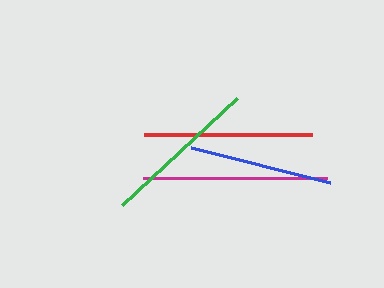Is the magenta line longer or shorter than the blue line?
The magenta line is longer than the blue line.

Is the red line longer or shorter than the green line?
The red line is longer than the green line.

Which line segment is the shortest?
The blue line is the shortest at approximately 144 pixels.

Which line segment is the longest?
The magenta line is the longest at approximately 184 pixels.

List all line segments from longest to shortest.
From longest to shortest: magenta, red, green, blue.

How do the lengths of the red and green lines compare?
The red and green lines are approximately the same length.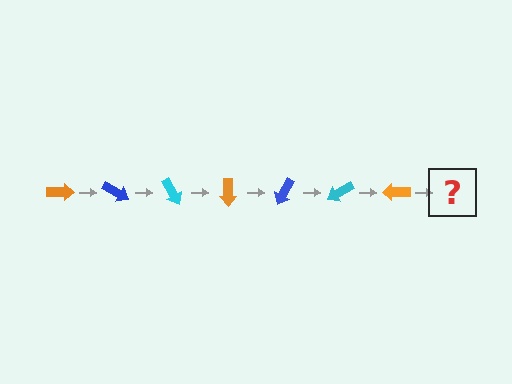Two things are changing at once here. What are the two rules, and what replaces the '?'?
The two rules are that it rotates 30 degrees each step and the color cycles through orange, blue, and cyan. The '?' should be a blue arrow, rotated 210 degrees from the start.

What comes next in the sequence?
The next element should be a blue arrow, rotated 210 degrees from the start.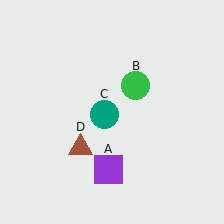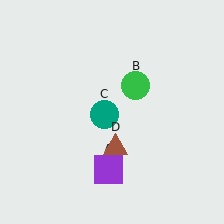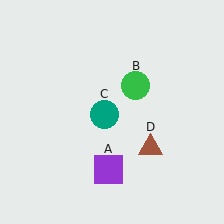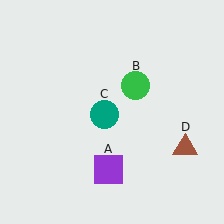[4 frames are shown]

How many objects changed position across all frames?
1 object changed position: brown triangle (object D).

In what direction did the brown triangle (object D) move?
The brown triangle (object D) moved right.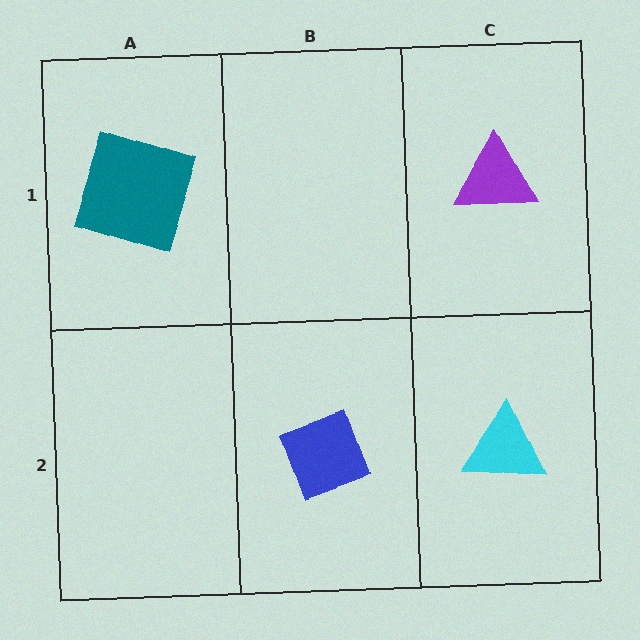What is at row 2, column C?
A cyan triangle.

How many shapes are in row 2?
2 shapes.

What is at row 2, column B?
A blue diamond.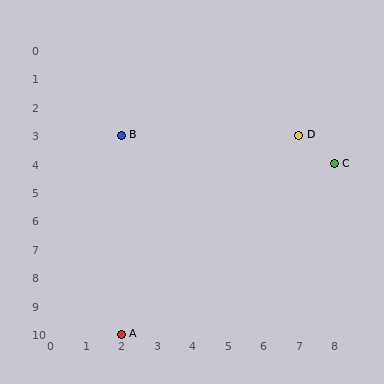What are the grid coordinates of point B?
Point B is at grid coordinates (2, 3).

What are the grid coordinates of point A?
Point A is at grid coordinates (2, 10).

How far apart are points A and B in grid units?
Points A and B are 7 rows apart.